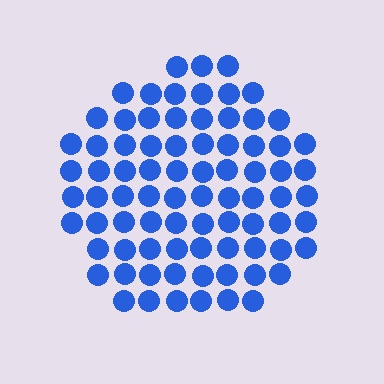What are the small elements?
The small elements are circles.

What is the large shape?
The large shape is a circle.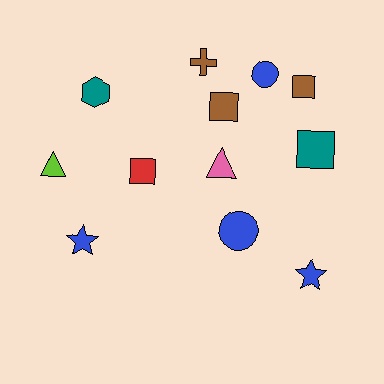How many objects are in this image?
There are 12 objects.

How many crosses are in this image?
There is 1 cross.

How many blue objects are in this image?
There are 4 blue objects.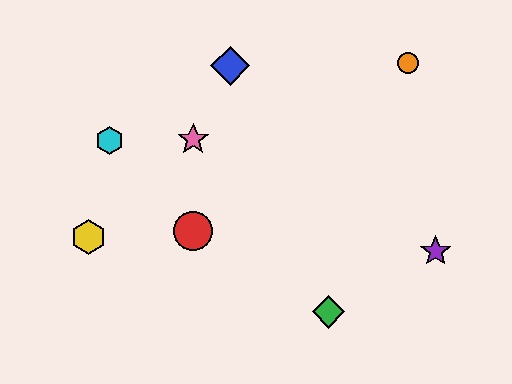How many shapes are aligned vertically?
2 shapes (the red circle, the pink star) are aligned vertically.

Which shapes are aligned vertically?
The red circle, the pink star are aligned vertically.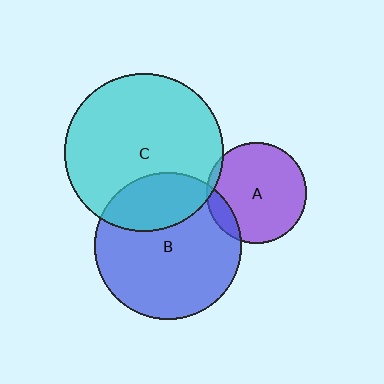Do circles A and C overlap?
Yes.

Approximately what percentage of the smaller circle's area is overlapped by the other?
Approximately 5%.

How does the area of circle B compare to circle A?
Approximately 2.1 times.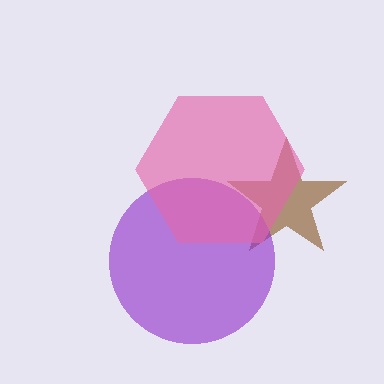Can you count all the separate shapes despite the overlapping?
Yes, there are 3 separate shapes.